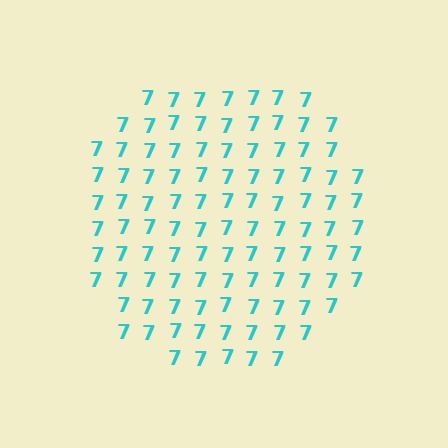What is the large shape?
The large shape is a circle.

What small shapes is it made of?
It is made of small digit 7's.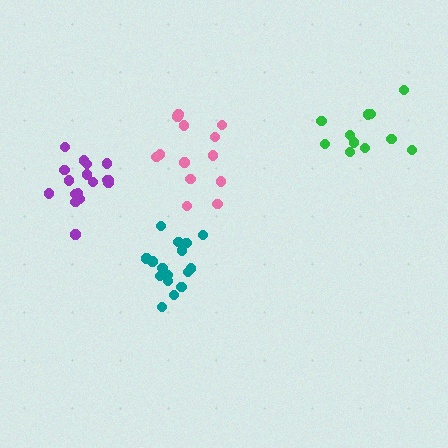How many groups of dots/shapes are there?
There are 4 groups.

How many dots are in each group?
Group 1: 16 dots, Group 2: 11 dots, Group 3: 17 dots, Group 4: 13 dots (57 total).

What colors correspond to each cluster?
The clusters are colored: teal, green, purple, pink.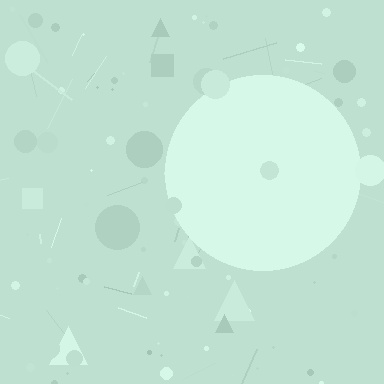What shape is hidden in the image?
A circle is hidden in the image.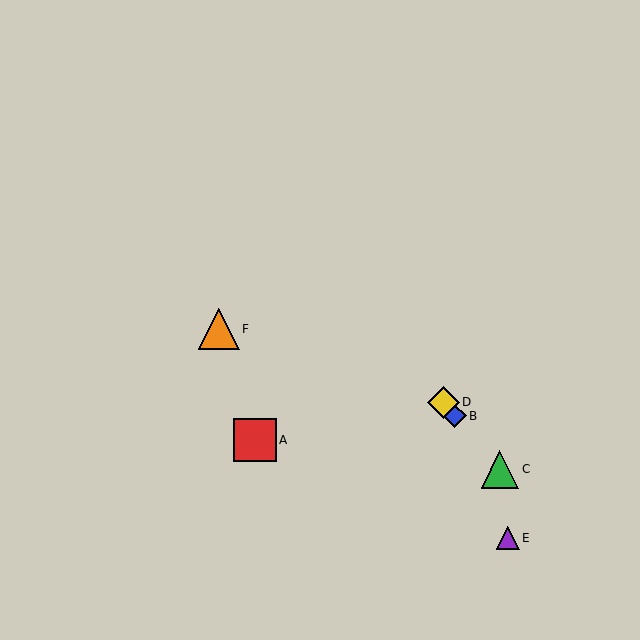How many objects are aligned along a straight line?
3 objects (B, C, D) are aligned along a straight line.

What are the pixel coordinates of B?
Object B is at (455, 416).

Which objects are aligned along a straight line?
Objects B, C, D are aligned along a straight line.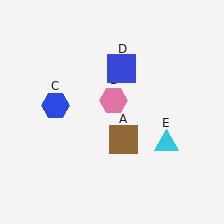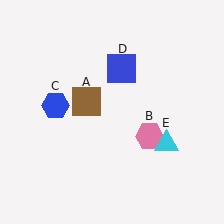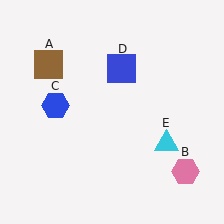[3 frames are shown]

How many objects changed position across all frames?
2 objects changed position: brown square (object A), pink hexagon (object B).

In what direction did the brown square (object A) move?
The brown square (object A) moved up and to the left.